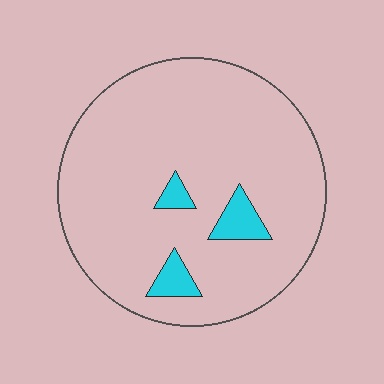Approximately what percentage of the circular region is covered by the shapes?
Approximately 5%.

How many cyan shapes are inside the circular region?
3.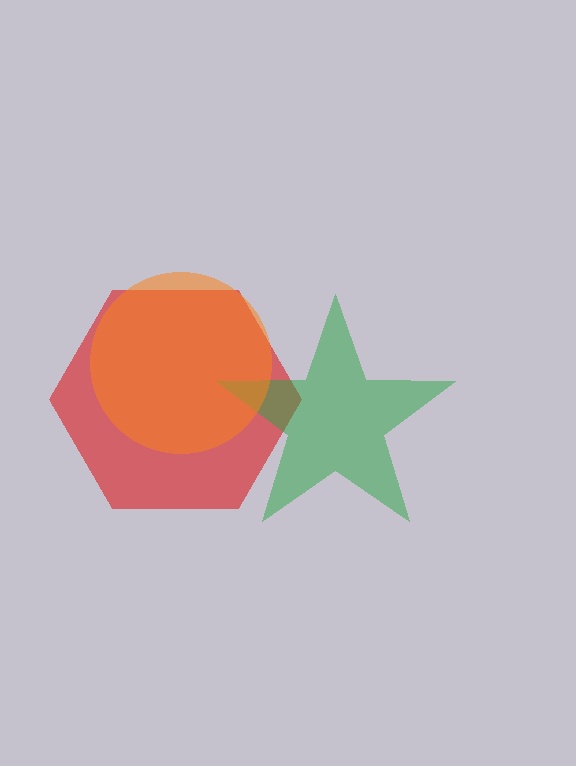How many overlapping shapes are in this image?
There are 3 overlapping shapes in the image.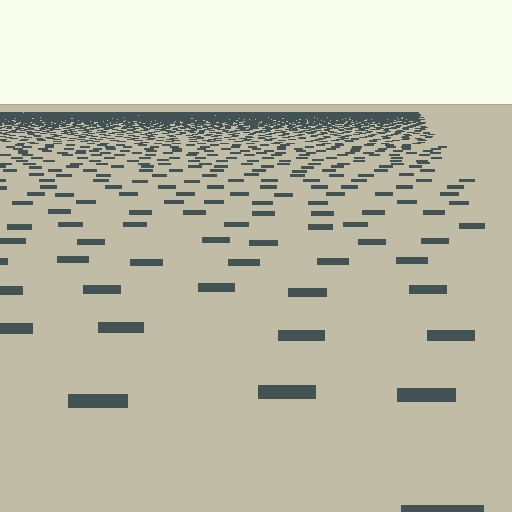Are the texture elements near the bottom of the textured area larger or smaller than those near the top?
Larger. Near the bottom, elements are closer to the viewer and appear at a bigger on-screen size.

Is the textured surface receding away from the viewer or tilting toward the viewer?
The surface is receding away from the viewer. Texture elements get smaller and denser toward the top.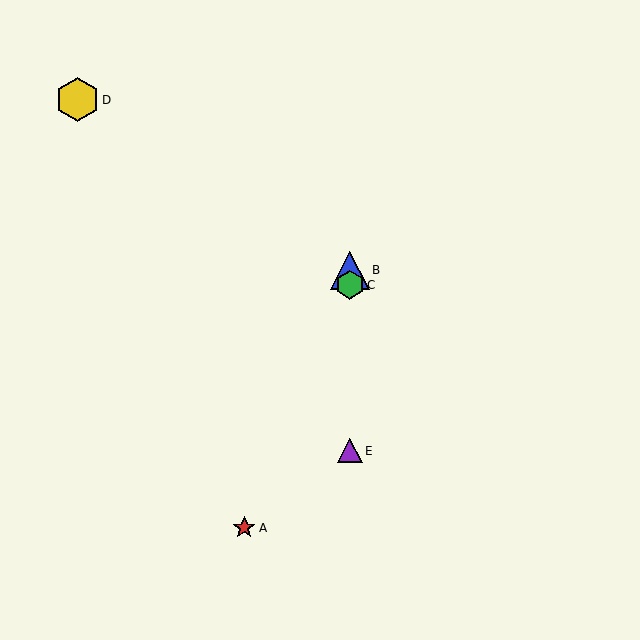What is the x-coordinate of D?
Object D is at x≈77.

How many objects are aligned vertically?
3 objects (B, C, E) are aligned vertically.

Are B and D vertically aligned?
No, B is at x≈350 and D is at x≈77.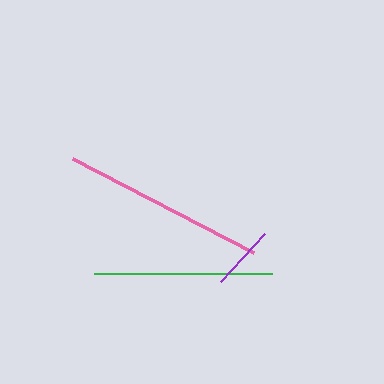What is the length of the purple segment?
The purple segment is approximately 64 pixels long.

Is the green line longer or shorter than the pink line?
The pink line is longer than the green line.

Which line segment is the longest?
The pink line is the longest at approximately 203 pixels.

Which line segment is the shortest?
The purple line is the shortest at approximately 64 pixels.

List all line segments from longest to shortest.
From longest to shortest: pink, green, purple.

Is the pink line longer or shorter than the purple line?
The pink line is longer than the purple line.